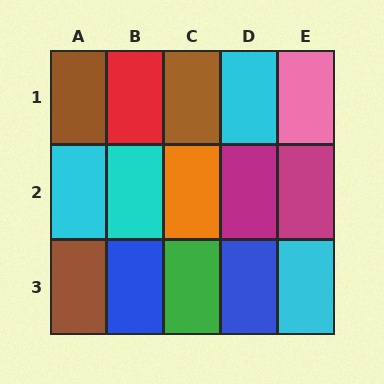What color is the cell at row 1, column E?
Pink.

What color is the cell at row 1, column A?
Brown.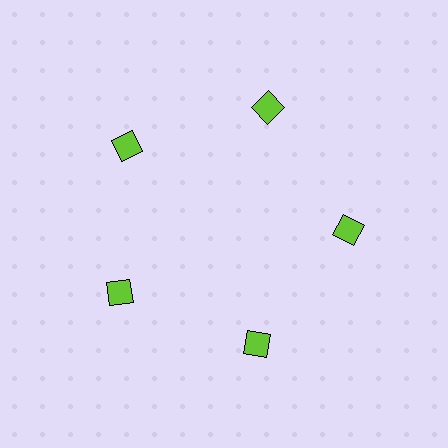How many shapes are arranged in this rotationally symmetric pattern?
There are 5 shapes, arranged in 5 groups of 1.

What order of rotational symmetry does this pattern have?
This pattern has 5-fold rotational symmetry.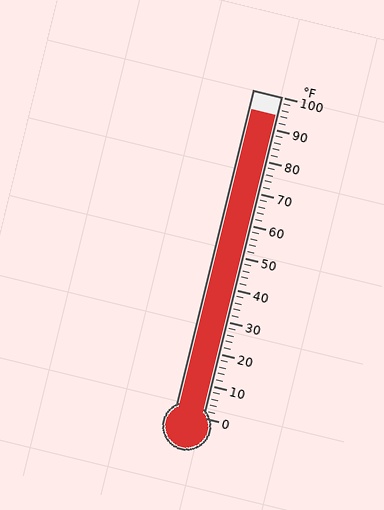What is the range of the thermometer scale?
The thermometer scale ranges from 0°F to 100°F.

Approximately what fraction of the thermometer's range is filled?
The thermometer is filled to approximately 95% of its range.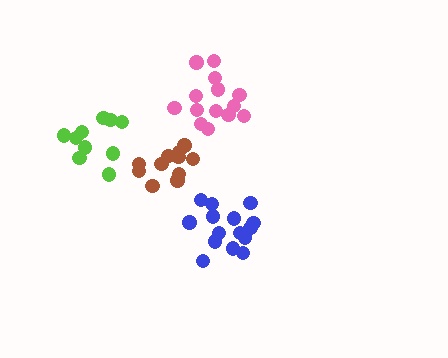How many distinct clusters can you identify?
There are 4 distinct clusters.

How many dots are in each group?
Group 1: 14 dots, Group 2: 11 dots, Group 3: 15 dots, Group 4: 10 dots (50 total).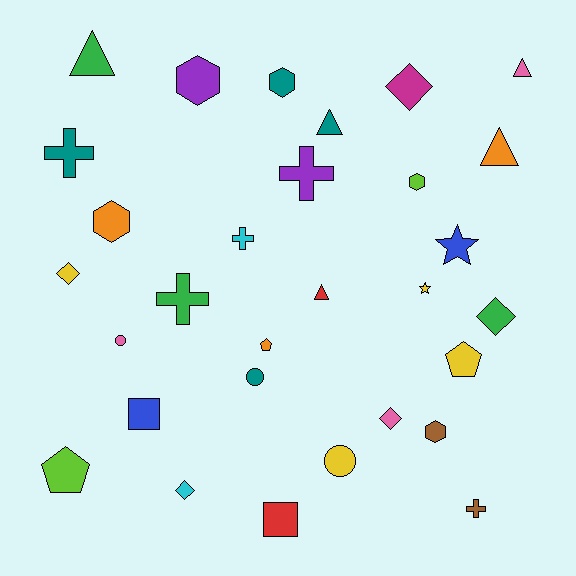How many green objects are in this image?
There are 3 green objects.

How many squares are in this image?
There are 2 squares.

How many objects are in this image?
There are 30 objects.